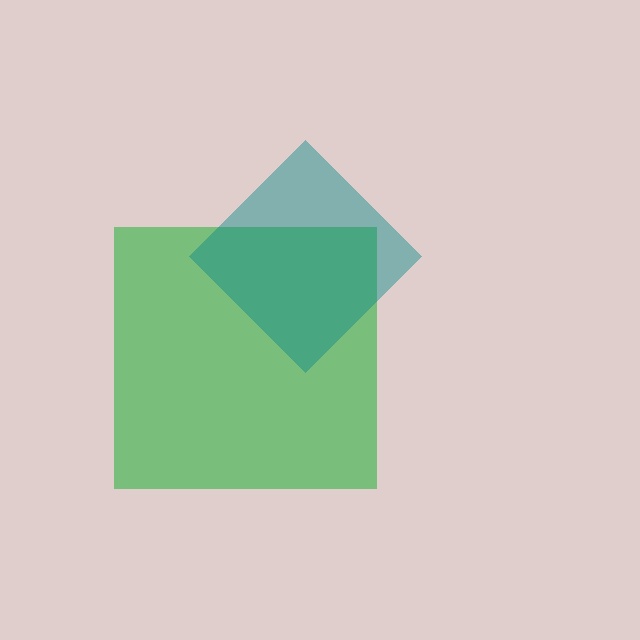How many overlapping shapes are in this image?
There are 2 overlapping shapes in the image.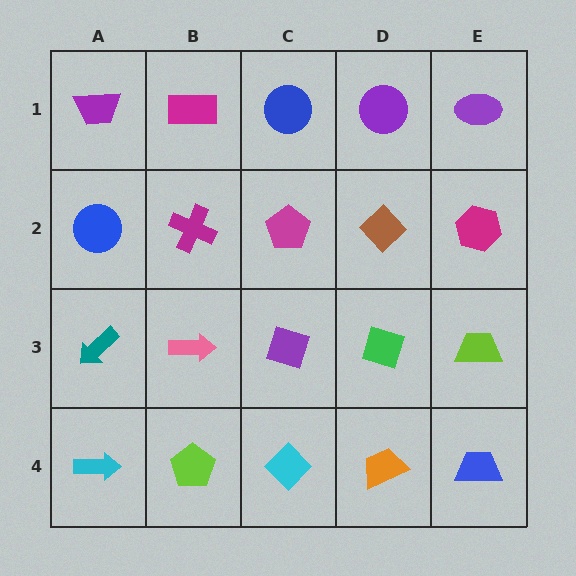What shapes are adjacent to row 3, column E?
A magenta hexagon (row 2, column E), a blue trapezoid (row 4, column E), a green diamond (row 3, column D).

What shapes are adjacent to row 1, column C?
A magenta pentagon (row 2, column C), a magenta rectangle (row 1, column B), a purple circle (row 1, column D).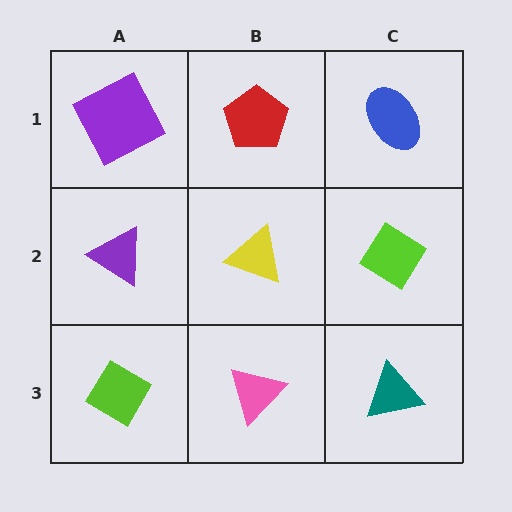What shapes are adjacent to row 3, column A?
A purple triangle (row 2, column A), a pink triangle (row 3, column B).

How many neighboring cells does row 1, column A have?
2.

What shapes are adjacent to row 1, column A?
A purple triangle (row 2, column A), a red pentagon (row 1, column B).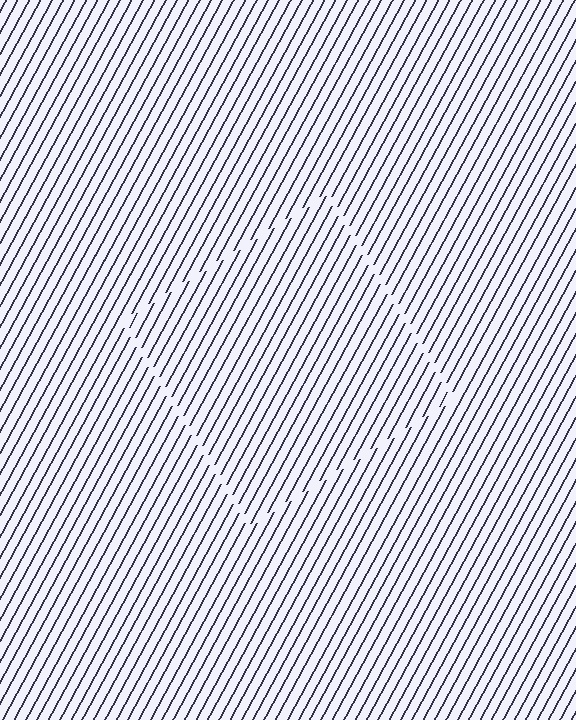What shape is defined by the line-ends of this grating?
An illusory square. The interior of the shape contains the same grating, shifted by half a period — the contour is defined by the phase discontinuity where line-ends from the inner and outer gratings abut.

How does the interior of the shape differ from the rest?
The interior of the shape contains the same grating, shifted by half a period — the contour is defined by the phase discontinuity where line-ends from the inner and outer gratings abut.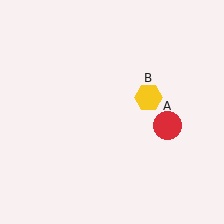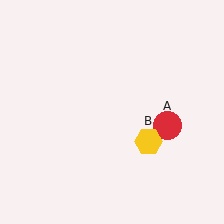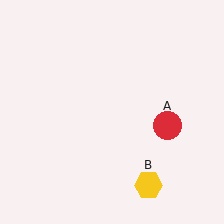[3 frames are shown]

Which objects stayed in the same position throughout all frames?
Red circle (object A) remained stationary.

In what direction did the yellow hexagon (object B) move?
The yellow hexagon (object B) moved down.